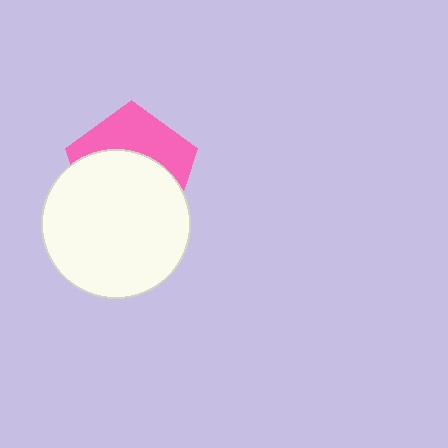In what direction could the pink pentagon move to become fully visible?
The pink pentagon could move up. That would shift it out from behind the white circle entirely.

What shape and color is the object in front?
The object in front is a white circle.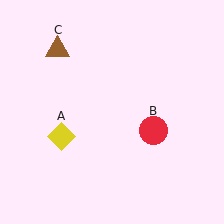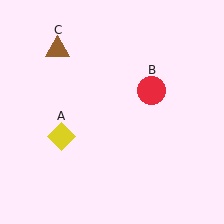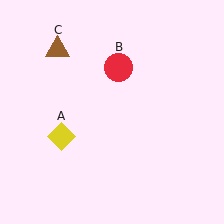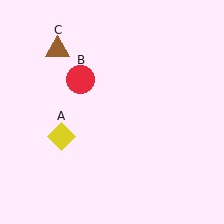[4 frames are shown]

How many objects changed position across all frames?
1 object changed position: red circle (object B).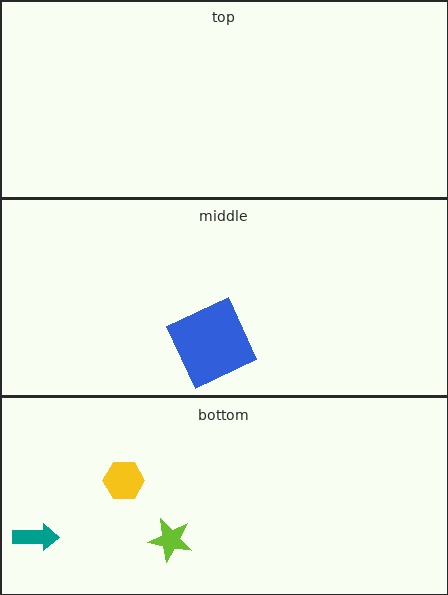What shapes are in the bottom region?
The lime star, the teal arrow, the yellow hexagon.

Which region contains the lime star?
The bottom region.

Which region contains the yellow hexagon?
The bottom region.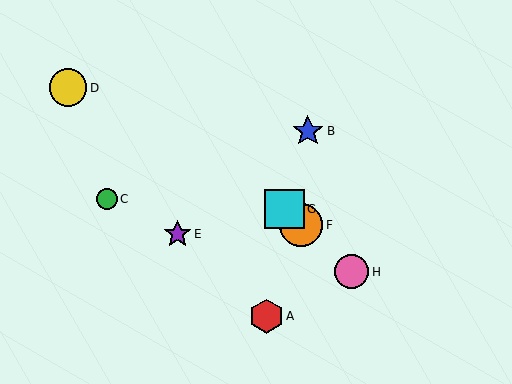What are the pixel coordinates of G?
Object G is at (284, 209).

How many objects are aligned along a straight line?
3 objects (F, G, H) are aligned along a straight line.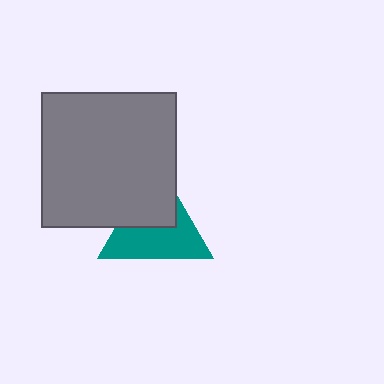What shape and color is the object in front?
The object in front is a gray square.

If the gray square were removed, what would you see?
You would see the complete teal triangle.